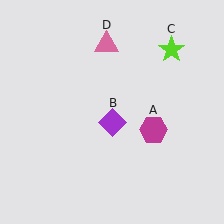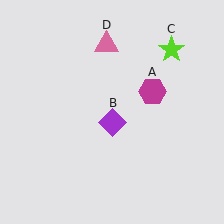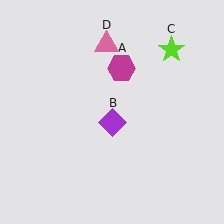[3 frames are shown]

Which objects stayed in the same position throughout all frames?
Purple diamond (object B) and lime star (object C) and pink triangle (object D) remained stationary.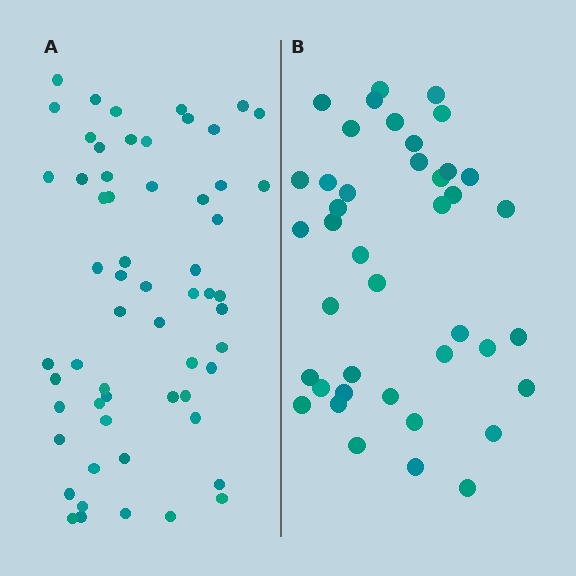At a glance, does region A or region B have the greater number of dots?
Region A (the left region) has more dots.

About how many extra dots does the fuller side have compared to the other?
Region A has approximately 20 more dots than region B.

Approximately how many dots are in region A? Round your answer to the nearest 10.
About 60 dots. (The exact count is 59, which rounds to 60.)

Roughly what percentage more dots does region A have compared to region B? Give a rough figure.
About 45% more.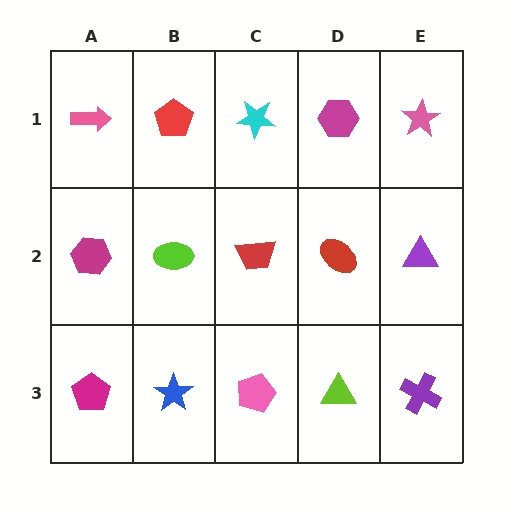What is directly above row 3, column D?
A red ellipse.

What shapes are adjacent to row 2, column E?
A pink star (row 1, column E), a purple cross (row 3, column E), a red ellipse (row 2, column D).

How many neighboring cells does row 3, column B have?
3.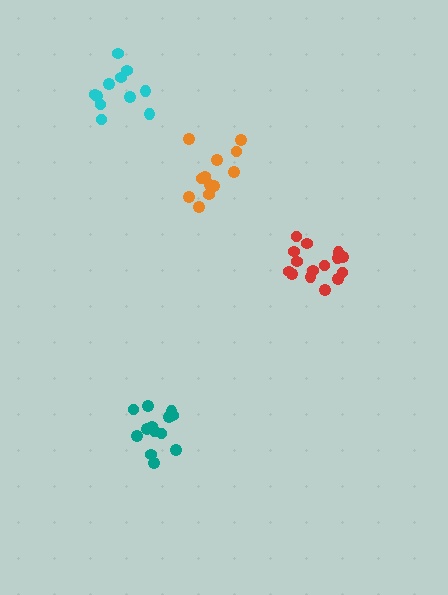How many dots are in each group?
Group 1: 13 dots, Group 2: 15 dots, Group 3: 11 dots, Group 4: 12 dots (51 total).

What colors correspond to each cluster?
The clusters are colored: teal, red, cyan, orange.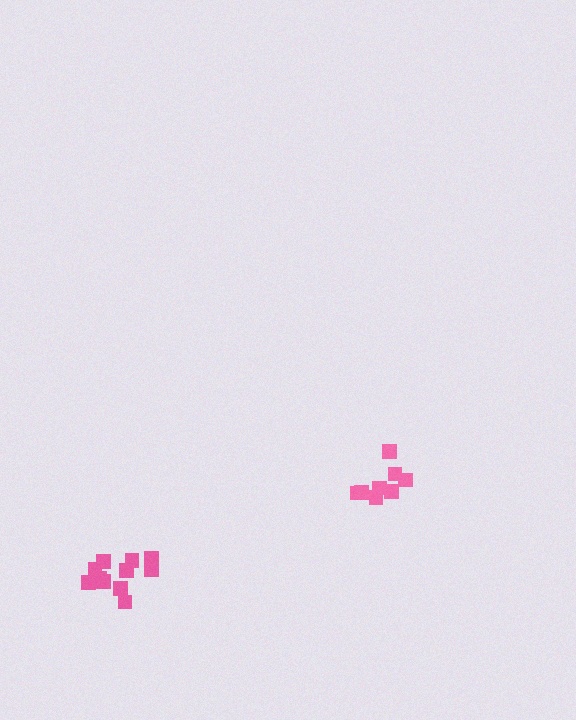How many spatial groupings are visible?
There are 2 spatial groupings.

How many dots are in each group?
Group 1: 8 dots, Group 2: 11 dots (19 total).